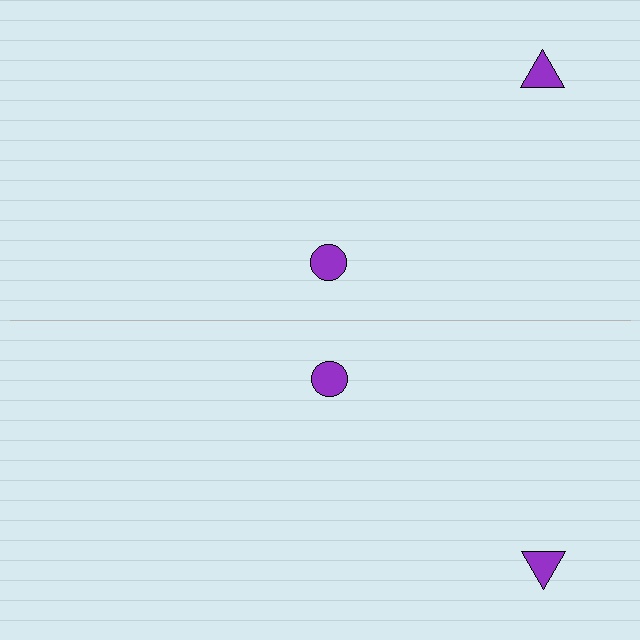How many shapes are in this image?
There are 4 shapes in this image.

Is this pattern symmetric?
Yes, this pattern has bilateral (reflection) symmetry.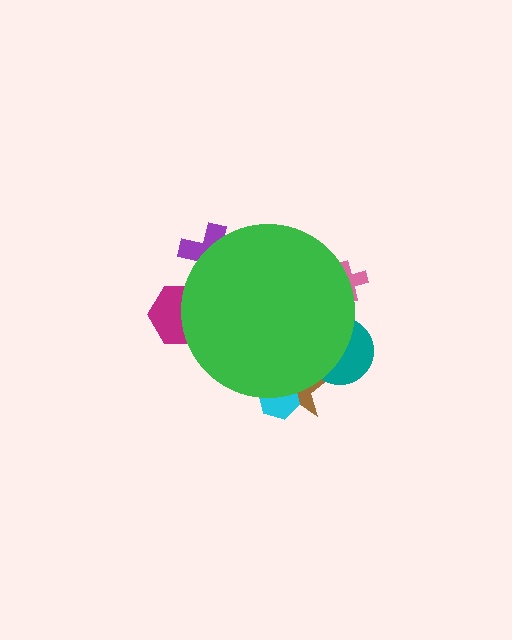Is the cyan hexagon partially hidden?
Yes, the cyan hexagon is partially hidden behind the green circle.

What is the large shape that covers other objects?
A green circle.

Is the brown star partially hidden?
Yes, the brown star is partially hidden behind the green circle.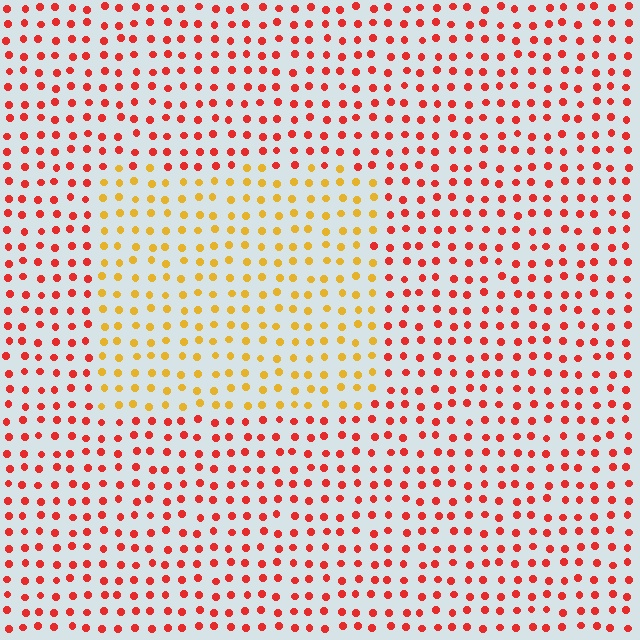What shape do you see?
I see a rectangle.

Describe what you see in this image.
The image is filled with small red elements in a uniform arrangement. A rectangle-shaped region is visible where the elements are tinted to a slightly different hue, forming a subtle color boundary.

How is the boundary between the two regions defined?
The boundary is defined purely by a slight shift in hue (about 44 degrees). Spacing, size, and orientation are identical on both sides.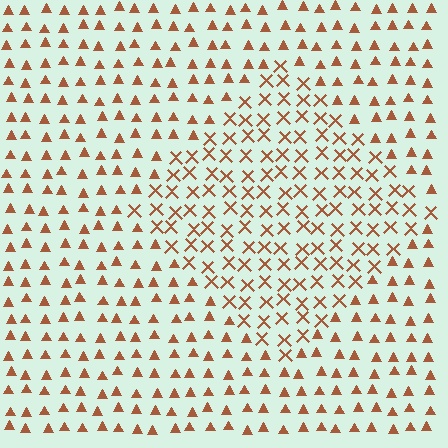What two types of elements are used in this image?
The image uses X marks inside the diamond region and triangles outside it.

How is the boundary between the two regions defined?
The boundary is defined by a change in element shape: X marks inside vs. triangles outside. All elements share the same color and spacing.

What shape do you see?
I see a diamond.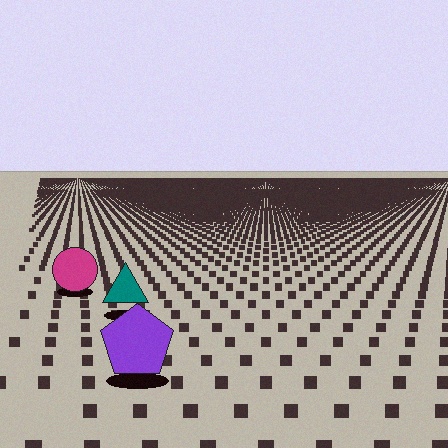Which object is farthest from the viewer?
The magenta circle is farthest from the viewer. It appears smaller and the ground texture around it is denser.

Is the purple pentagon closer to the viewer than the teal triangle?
Yes. The purple pentagon is closer — you can tell from the texture gradient: the ground texture is coarser near it.